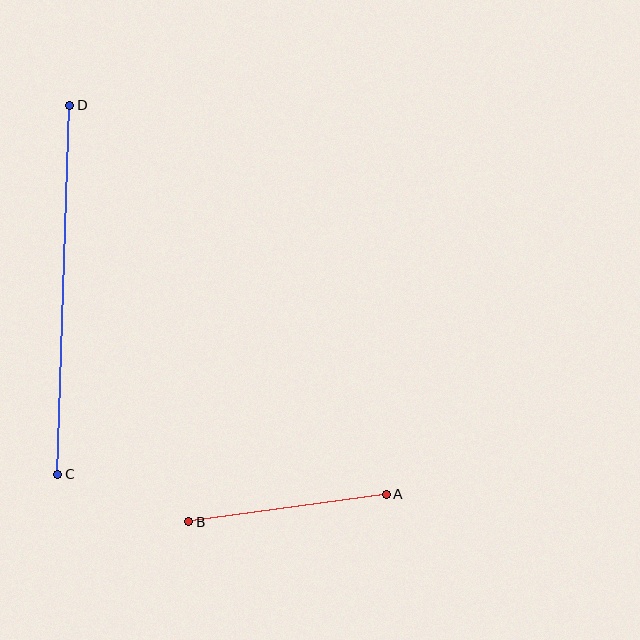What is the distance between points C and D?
The distance is approximately 369 pixels.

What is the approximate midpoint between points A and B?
The midpoint is at approximately (287, 508) pixels.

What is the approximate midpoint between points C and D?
The midpoint is at approximately (64, 290) pixels.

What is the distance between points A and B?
The distance is approximately 199 pixels.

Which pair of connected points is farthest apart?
Points C and D are farthest apart.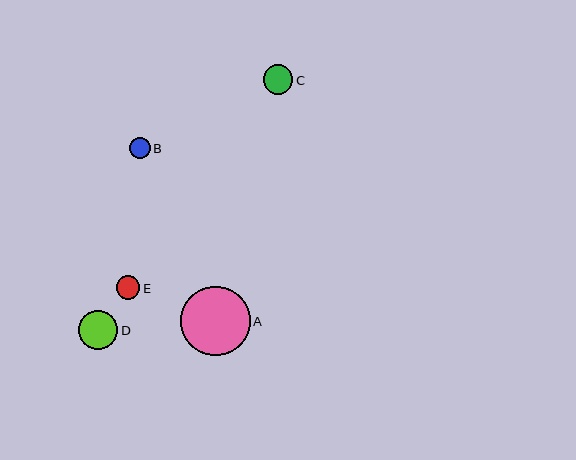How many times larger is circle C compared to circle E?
Circle C is approximately 1.2 times the size of circle E.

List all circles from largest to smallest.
From largest to smallest: A, D, C, E, B.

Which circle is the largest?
Circle A is the largest with a size of approximately 70 pixels.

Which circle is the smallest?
Circle B is the smallest with a size of approximately 21 pixels.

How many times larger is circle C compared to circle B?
Circle C is approximately 1.4 times the size of circle B.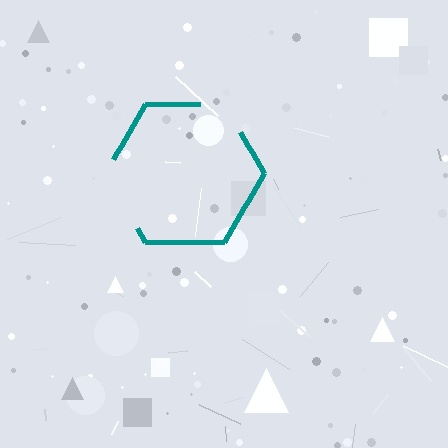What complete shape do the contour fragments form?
The contour fragments form a hexagon.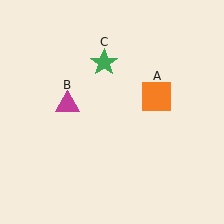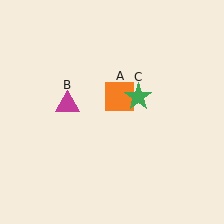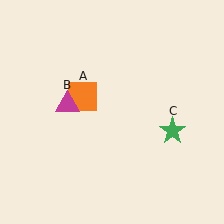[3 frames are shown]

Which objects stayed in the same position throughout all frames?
Magenta triangle (object B) remained stationary.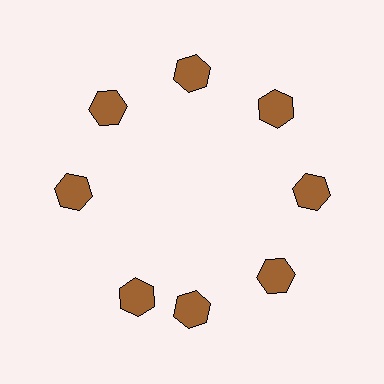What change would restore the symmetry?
The symmetry would be restored by rotating it back into even spacing with its neighbors so that all 8 hexagons sit at equal angles and equal distance from the center.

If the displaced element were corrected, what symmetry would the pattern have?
It would have 8-fold rotational symmetry — the pattern would map onto itself every 45 degrees.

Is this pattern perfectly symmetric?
No. The 8 brown hexagons are arranged in a ring, but one element near the 8 o'clock position is rotated out of alignment along the ring, breaking the 8-fold rotational symmetry.